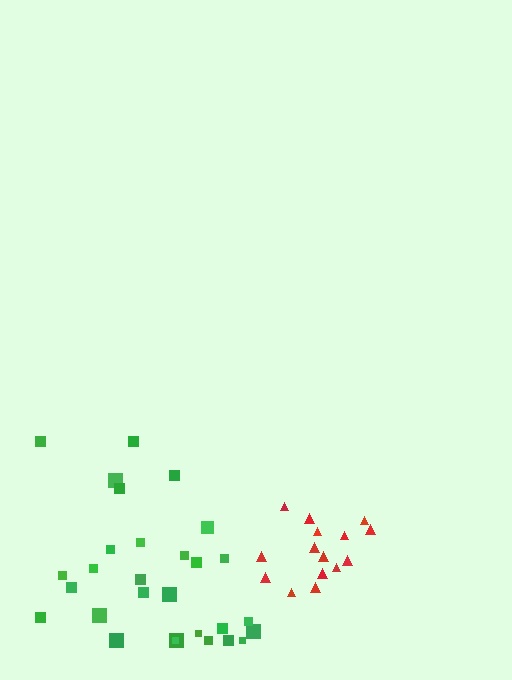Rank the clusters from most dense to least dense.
red, green.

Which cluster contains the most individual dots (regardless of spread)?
Green (29).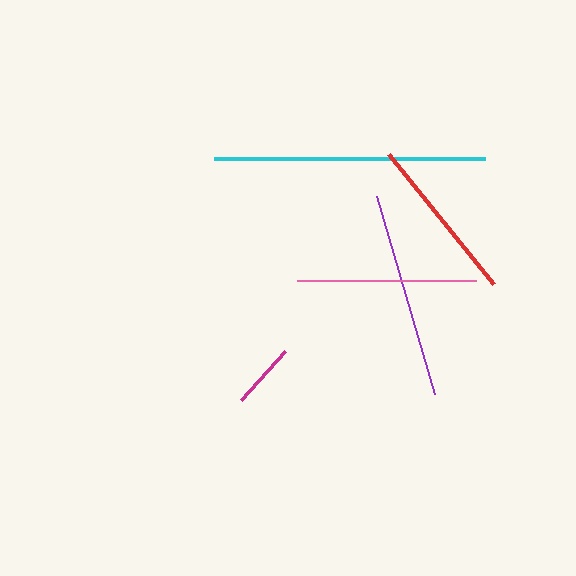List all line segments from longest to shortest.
From longest to shortest: cyan, purple, pink, red, magenta.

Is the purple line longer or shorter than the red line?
The purple line is longer than the red line.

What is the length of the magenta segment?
The magenta segment is approximately 65 pixels long.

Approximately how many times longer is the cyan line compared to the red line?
The cyan line is approximately 1.6 times the length of the red line.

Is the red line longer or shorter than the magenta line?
The red line is longer than the magenta line.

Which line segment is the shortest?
The magenta line is the shortest at approximately 65 pixels.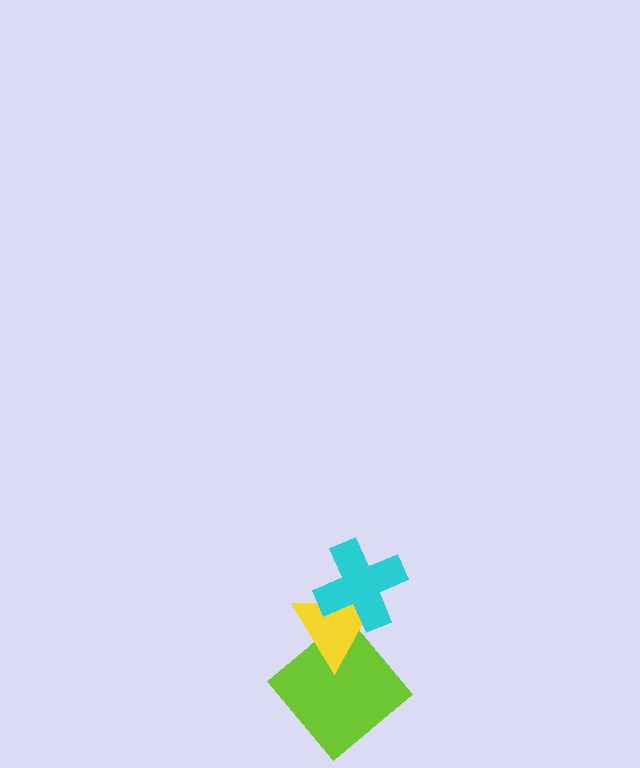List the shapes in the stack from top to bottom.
From top to bottom: the cyan cross, the yellow triangle, the lime diamond.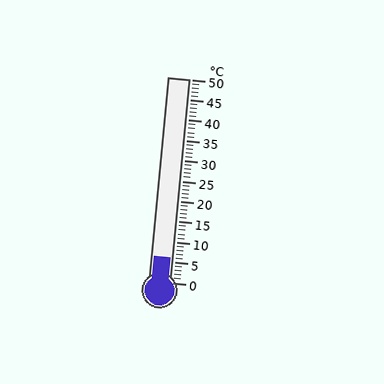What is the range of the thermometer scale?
The thermometer scale ranges from 0°C to 50°C.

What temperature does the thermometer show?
The thermometer shows approximately 6°C.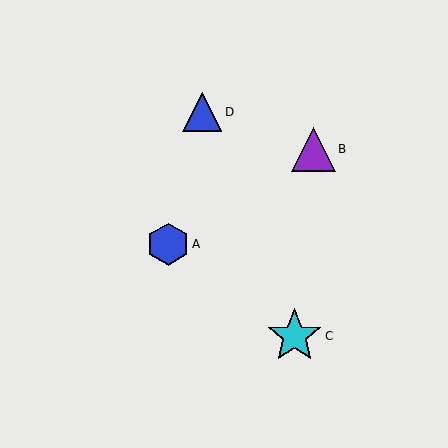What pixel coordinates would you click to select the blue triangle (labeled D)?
Click at (202, 112) to select the blue triangle D.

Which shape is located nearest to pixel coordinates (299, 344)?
The cyan star (labeled C) at (294, 336) is nearest to that location.